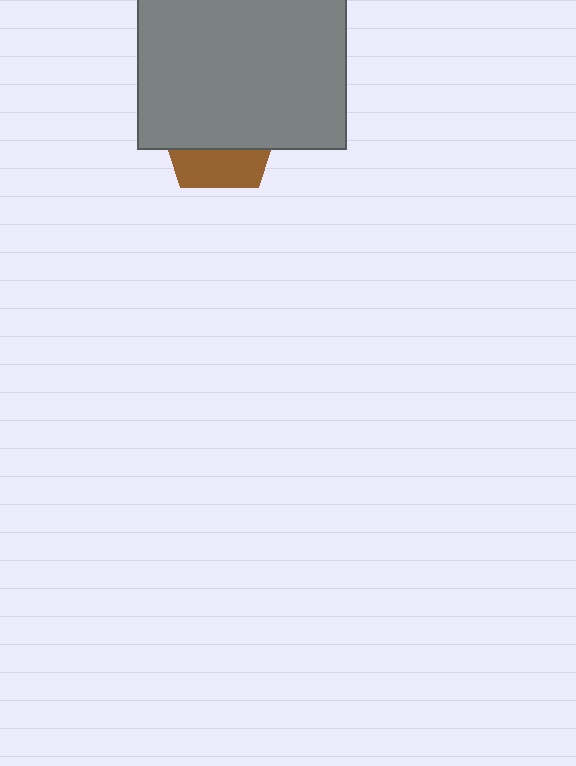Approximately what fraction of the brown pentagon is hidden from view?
Roughly 67% of the brown pentagon is hidden behind the gray square.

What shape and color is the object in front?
The object in front is a gray square.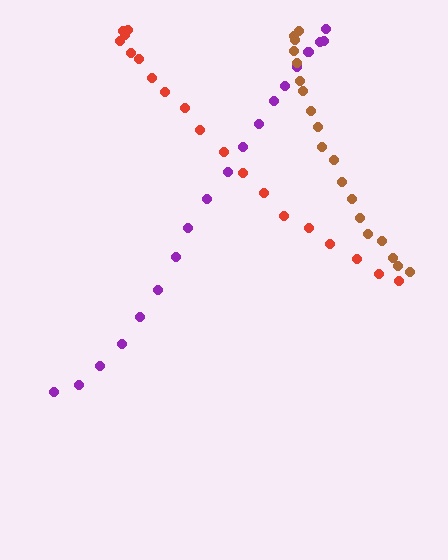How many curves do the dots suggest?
There are 3 distinct paths.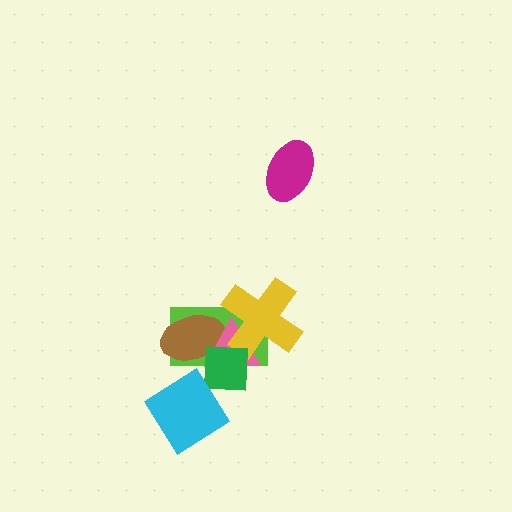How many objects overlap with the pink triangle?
4 objects overlap with the pink triangle.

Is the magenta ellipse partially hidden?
No, no other shape covers it.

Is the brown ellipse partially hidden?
Yes, it is partially covered by another shape.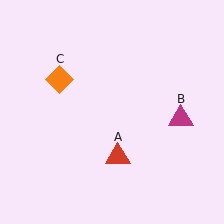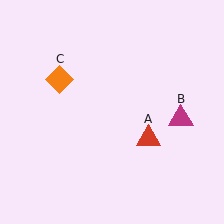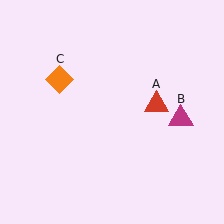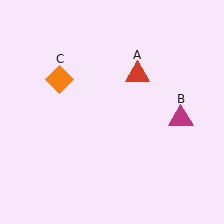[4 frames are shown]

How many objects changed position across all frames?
1 object changed position: red triangle (object A).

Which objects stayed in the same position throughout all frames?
Magenta triangle (object B) and orange diamond (object C) remained stationary.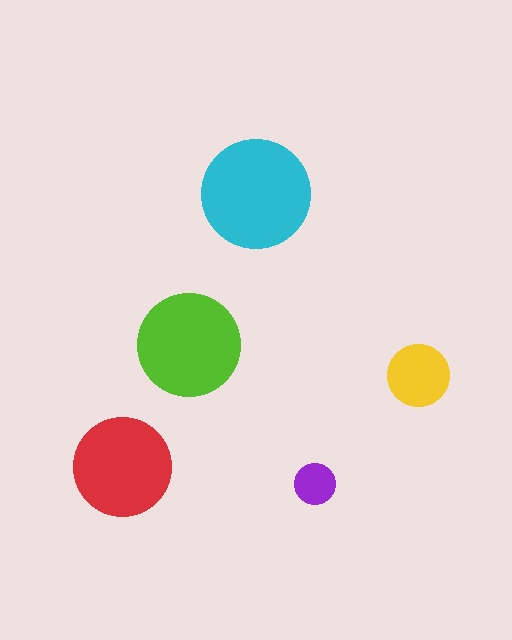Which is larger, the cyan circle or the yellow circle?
The cyan one.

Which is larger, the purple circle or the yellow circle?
The yellow one.